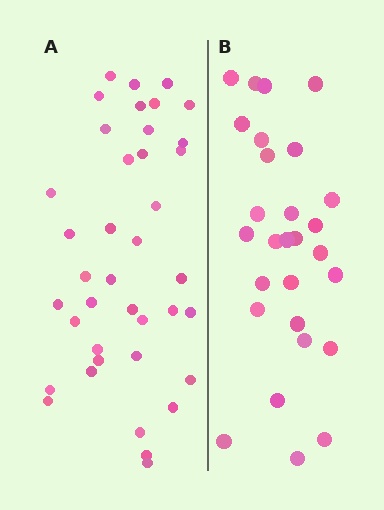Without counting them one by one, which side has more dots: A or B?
Region A (the left region) has more dots.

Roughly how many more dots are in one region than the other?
Region A has roughly 12 or so more dots than region B.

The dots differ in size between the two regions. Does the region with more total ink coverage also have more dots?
No. Region B has more total ink coverage because its dots are larger, but region A actually contains more individual dots. Total area can be misleading — the number of items is what matters here.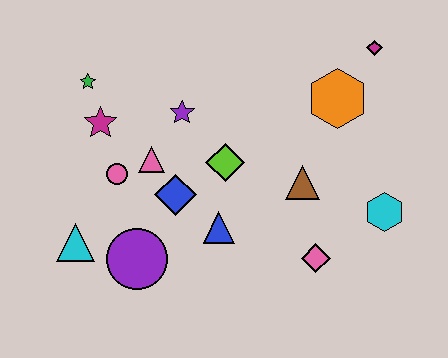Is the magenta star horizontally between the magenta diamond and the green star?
Yes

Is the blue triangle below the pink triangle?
Yes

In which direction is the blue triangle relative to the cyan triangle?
The blue triangle is to the right of the cyan triangle.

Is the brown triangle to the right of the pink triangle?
Yes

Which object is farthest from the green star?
The cyan hexagon is farthest from the green star.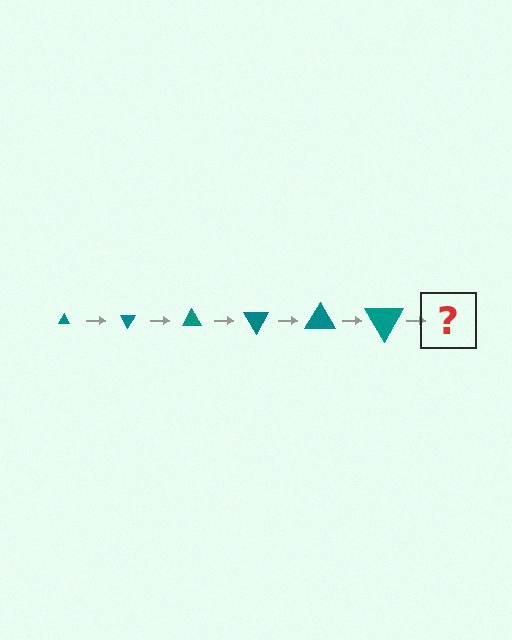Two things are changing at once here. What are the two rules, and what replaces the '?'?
The two rules are that the triangle grows larger each step and it rotates 60 degrees each step. The '?' should be a triangle, larger than the previous one and rotated 360 degrees from the start.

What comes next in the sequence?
The next element should be a triangle, larger than the previous one and rotated 360 degrees from the start.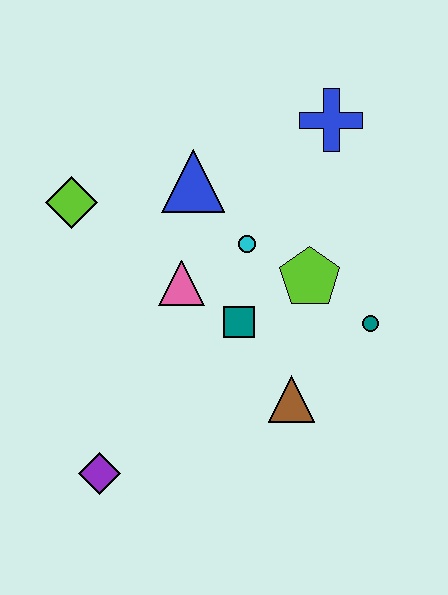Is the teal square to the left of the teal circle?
Yes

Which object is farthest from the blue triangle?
The purple diamond is farthest from the blue triangle.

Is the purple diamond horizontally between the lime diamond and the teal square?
Yes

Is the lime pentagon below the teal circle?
No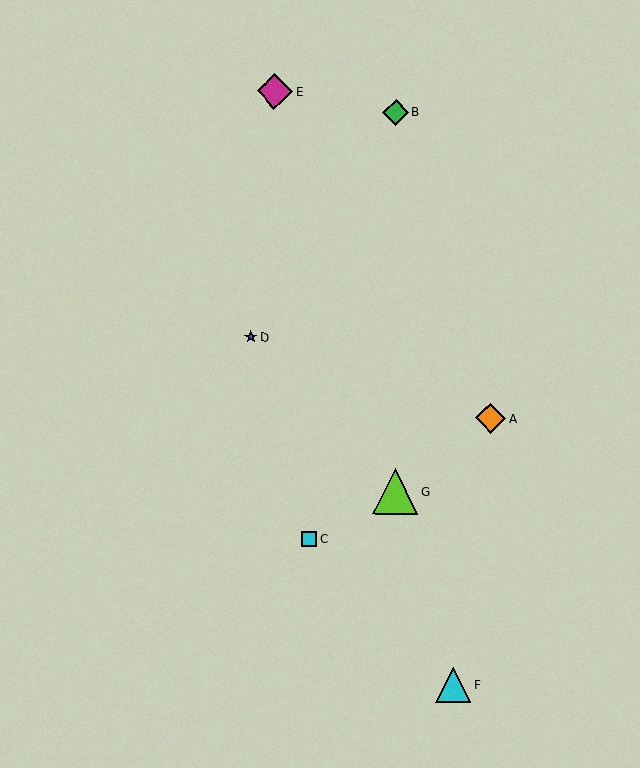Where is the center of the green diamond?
The center of the green diamond is at (396, 112).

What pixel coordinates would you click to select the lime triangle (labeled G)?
Click at (395, 491) to select the lime triangle G.